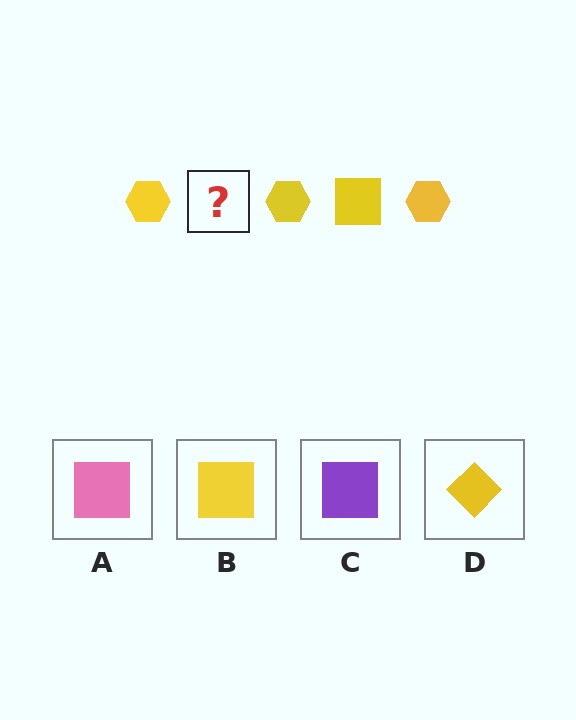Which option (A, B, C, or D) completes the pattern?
B.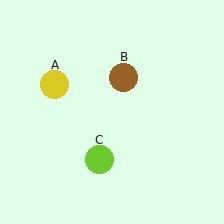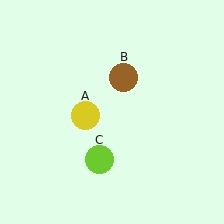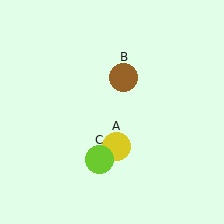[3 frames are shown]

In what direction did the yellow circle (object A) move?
The yellow circle (object A) moved down and to the right.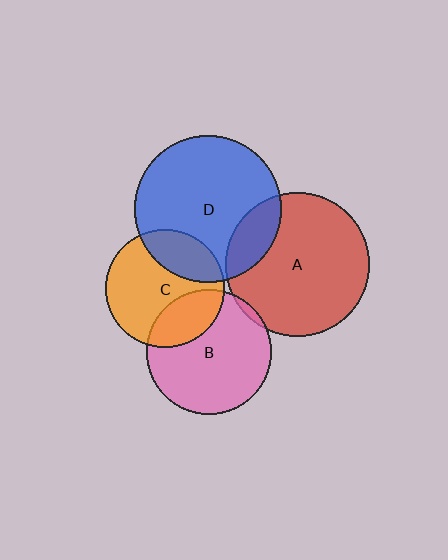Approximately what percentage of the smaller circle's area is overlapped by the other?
Approximately 25%.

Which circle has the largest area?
Circle D (blue).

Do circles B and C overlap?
Yes.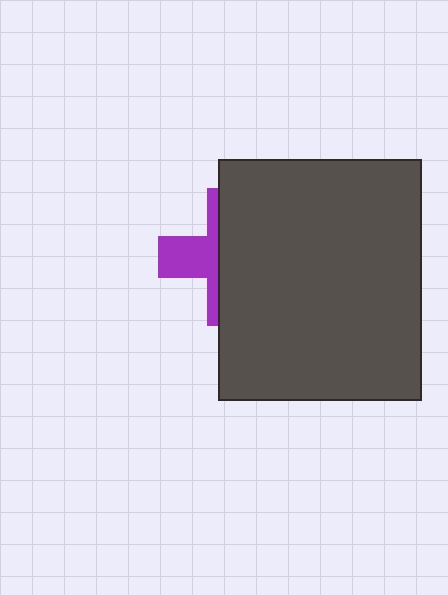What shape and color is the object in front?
The object in front is a dark gray rectangle.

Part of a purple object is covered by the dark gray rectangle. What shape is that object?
It is a cross.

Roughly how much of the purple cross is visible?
A small part of it is visible (roughly 35%).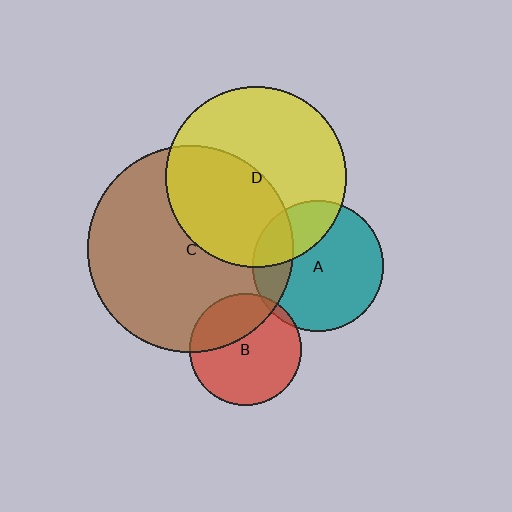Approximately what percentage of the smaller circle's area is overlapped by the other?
Approximately 20%.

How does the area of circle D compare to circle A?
Approximately 1.9 times.